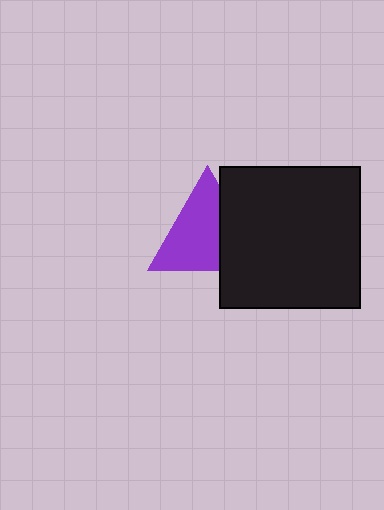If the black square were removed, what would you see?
You would see the complete purple triangle.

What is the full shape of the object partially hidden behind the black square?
The partially hidden object is a purple triangle.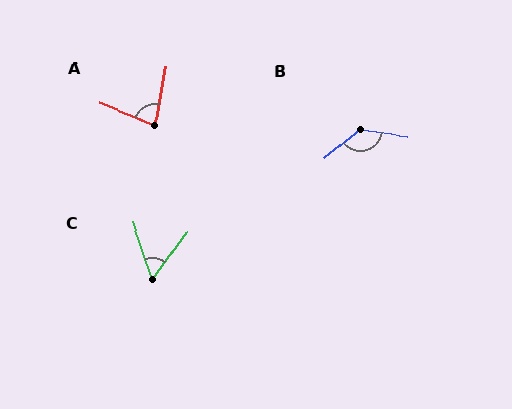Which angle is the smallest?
C, at approximately 54 degrees.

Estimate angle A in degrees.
Approximately 79 degrees.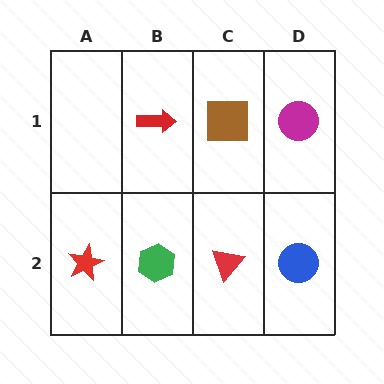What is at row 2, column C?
A red triangle.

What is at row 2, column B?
A green hexagon.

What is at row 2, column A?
A red star.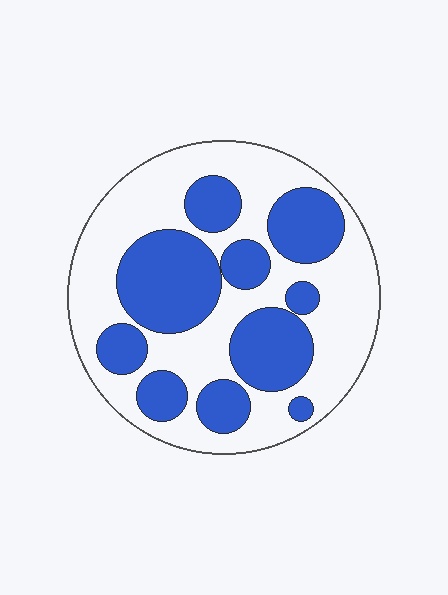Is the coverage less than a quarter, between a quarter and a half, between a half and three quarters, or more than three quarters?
Between a quarter and a half.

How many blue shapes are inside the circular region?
10.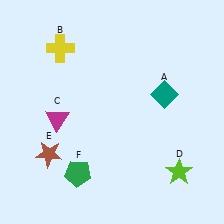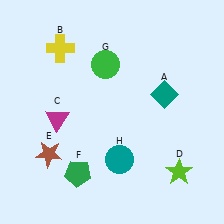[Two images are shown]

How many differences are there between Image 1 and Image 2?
There are 2 differences between the two images.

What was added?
A green circle (G), a teal circle (H) were added in Image 2.